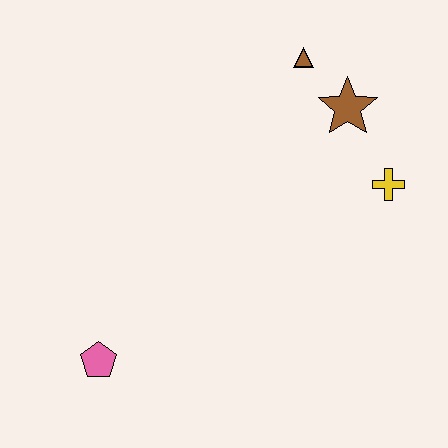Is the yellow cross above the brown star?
No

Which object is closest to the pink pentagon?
The yellow cross is closest to the pink pentagon.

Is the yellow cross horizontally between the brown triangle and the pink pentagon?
No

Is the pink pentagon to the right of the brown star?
No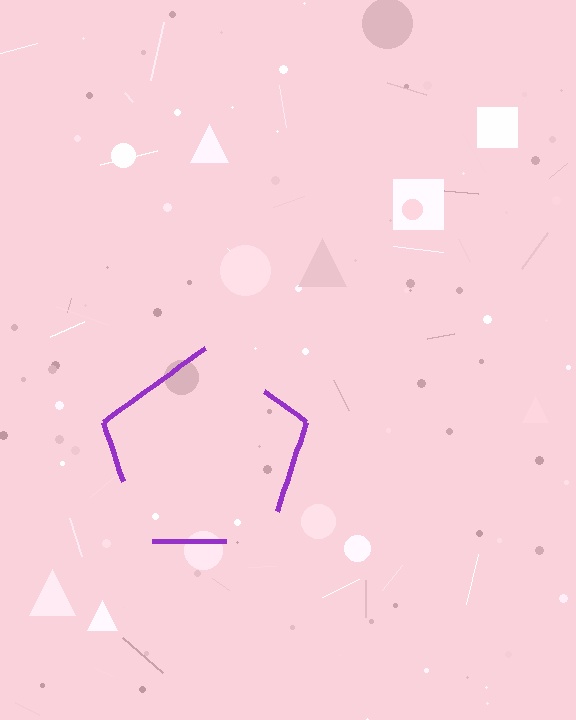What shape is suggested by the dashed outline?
The dashed outline suggests a pentagon.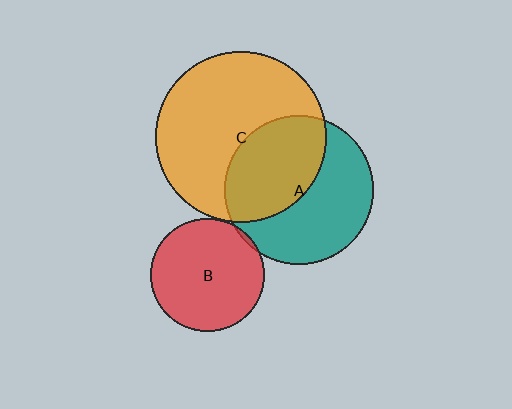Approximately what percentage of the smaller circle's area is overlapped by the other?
Approximately 5%.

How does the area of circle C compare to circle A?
Approximately 1.3 times.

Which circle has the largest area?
Circle C (orange).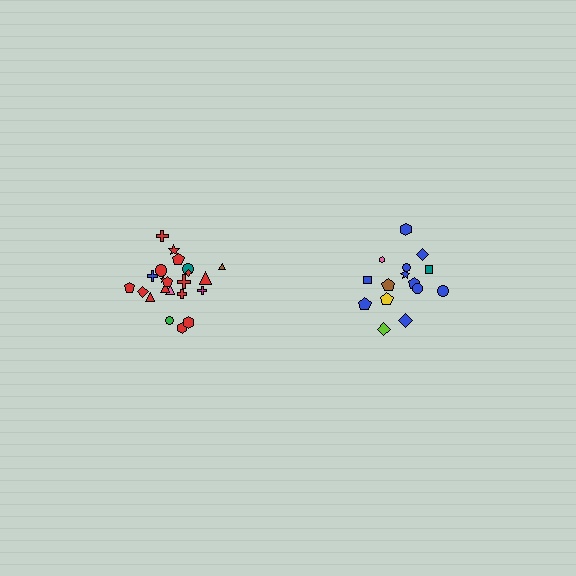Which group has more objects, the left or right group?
The left group.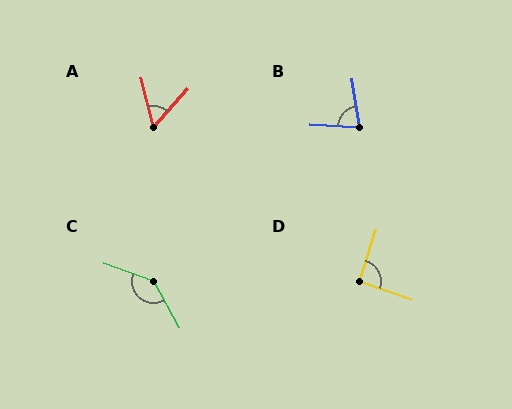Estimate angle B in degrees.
Approximately 79 degrees.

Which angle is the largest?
C, at approximately 139 degrees.